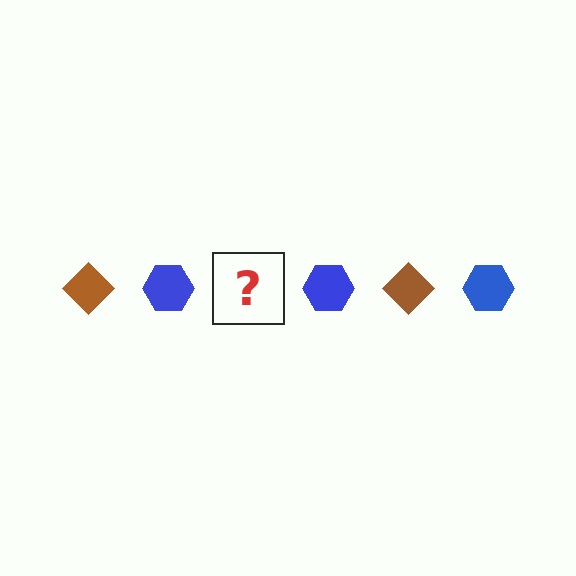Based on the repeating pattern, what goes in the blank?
The blank should be a brown diamond.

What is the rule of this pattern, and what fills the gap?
The rule is that the pattern alternates between brown diamond and blue hexagon. The gap should be filled with a brown diamond.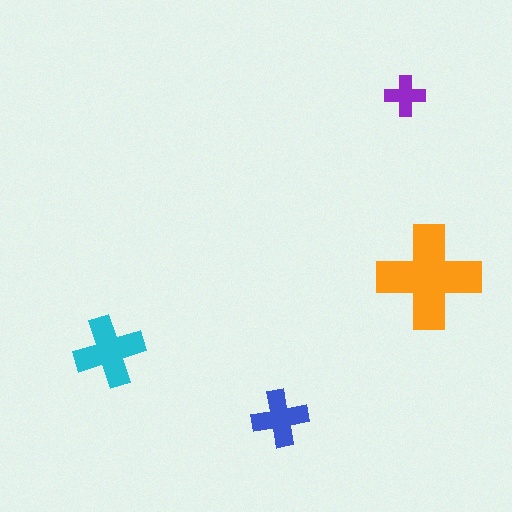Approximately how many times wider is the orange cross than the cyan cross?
About 1.5 times wider.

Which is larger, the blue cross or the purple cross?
The blue one.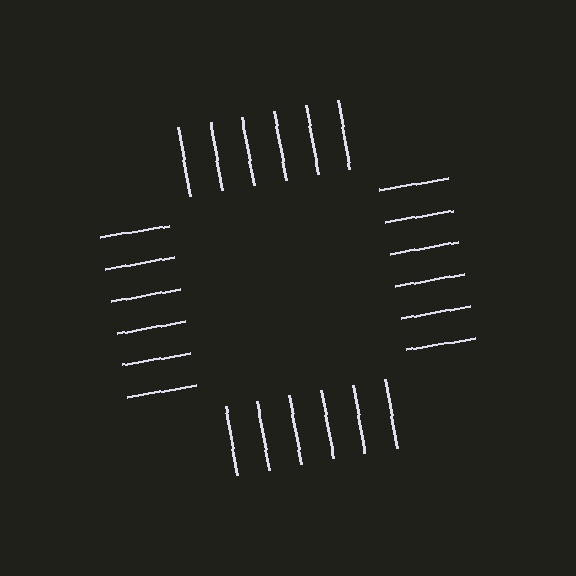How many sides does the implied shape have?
4 sides — the line-ends trace a square.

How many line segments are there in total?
24 — 6 along each of the 4 edges.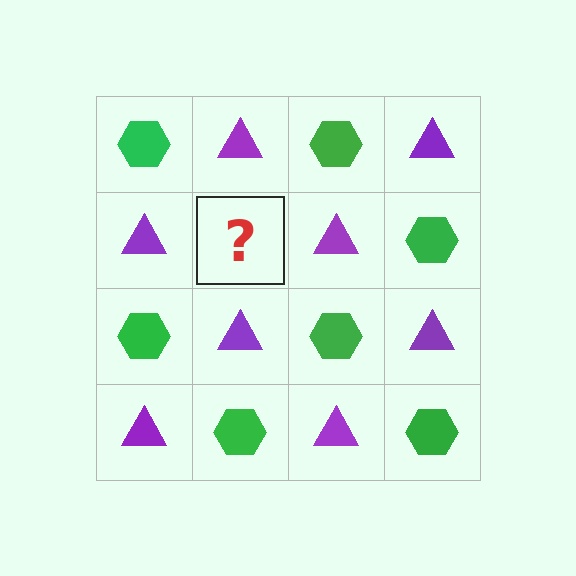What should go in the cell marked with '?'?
The missing cell should contain a green hexagon.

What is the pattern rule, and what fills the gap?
The rule is that it alternates green hexagon and purple triangle in a checkerboard pattern. The gap should be filled with a green hexagon.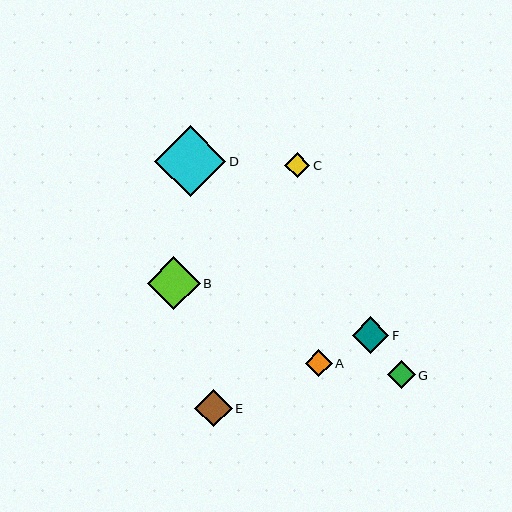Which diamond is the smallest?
Diamond C is the smallest with a size of approximately 25 pixels.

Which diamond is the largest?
Diamond D is the largest with a size of approximately 72 pixels.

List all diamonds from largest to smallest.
From largest to smallest: D, B, E, F, G, A, C.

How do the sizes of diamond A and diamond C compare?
Diamond A and diamond C are approximately the same size.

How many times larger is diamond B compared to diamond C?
Diamond B is approximately 2.1 times the size of diamond C.